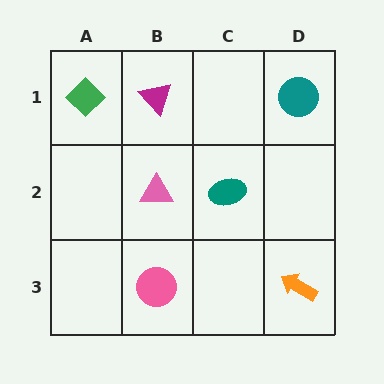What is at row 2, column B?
A pink triangle.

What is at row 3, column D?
An orange arrow.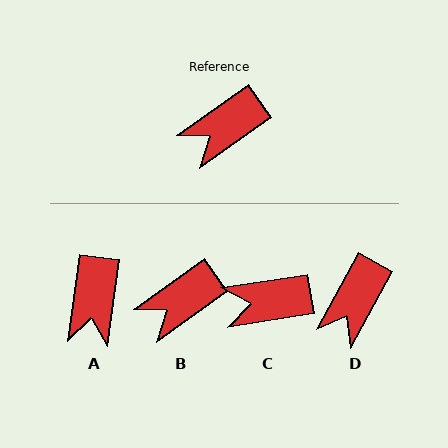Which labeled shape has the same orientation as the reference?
B.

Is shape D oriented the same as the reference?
No, it is off by about 26 degrees.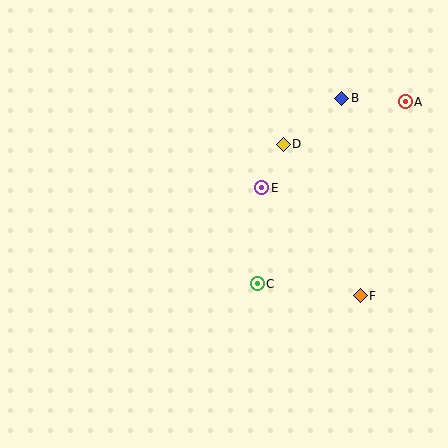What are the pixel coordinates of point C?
Point C is at (257, 284).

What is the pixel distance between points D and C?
The distance between D and C is 142 pixels.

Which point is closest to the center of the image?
Point E at (262, 188) is closest to the center.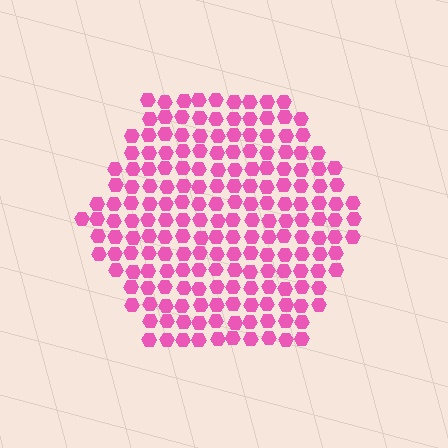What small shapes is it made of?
It is made of small hexagons.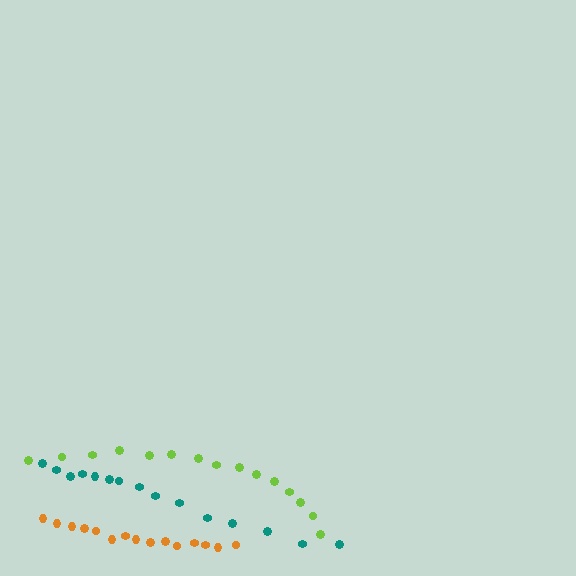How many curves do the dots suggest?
There are 3 distinct paths.